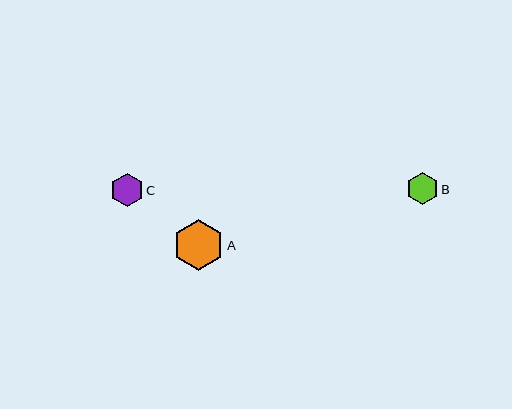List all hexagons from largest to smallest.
From largest to smallest: A, C, B.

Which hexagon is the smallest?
Hexagon B is the smallest with a size of approximately 32 pixels.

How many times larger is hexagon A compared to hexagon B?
Hexagon A is approximately 1.6 times the size of hexagon B.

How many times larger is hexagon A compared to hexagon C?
Hexagon A is approximately 1.6 times the size of hexagon C.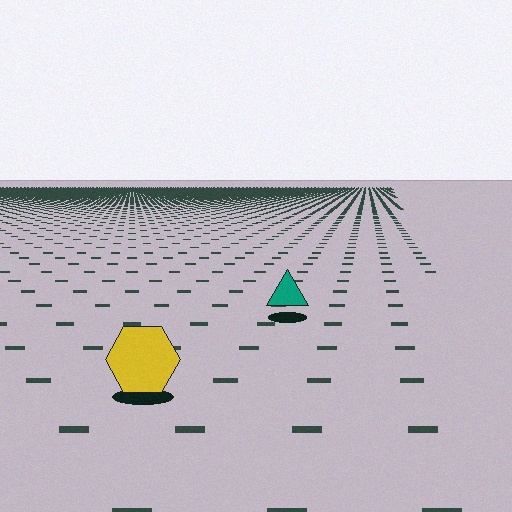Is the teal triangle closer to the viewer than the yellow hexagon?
No. The yellow hexagon is closer — you can tell from the texture gradient: the ground texture is coarser near it.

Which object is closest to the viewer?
The yellow hexagon is closest. The texture marks near it are larger and more spread out.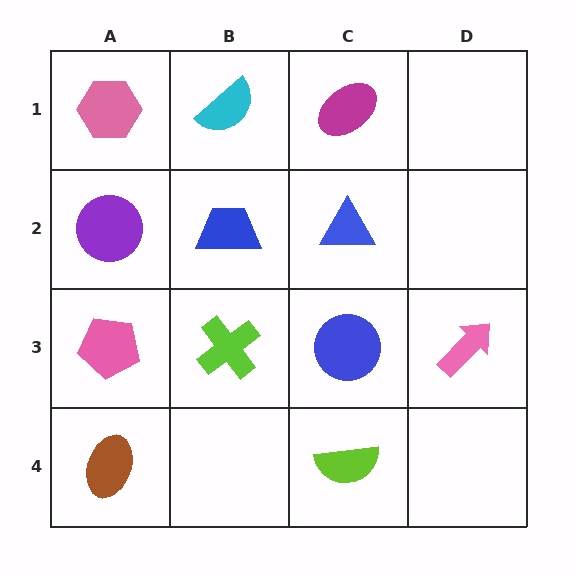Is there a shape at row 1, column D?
No, that cell is empty.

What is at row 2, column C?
A blue triangle.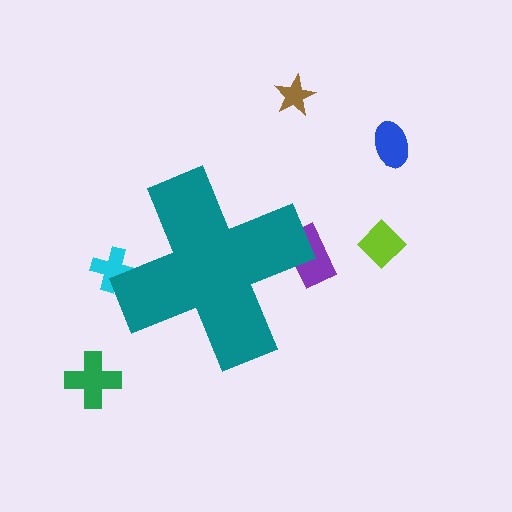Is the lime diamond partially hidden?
No, the lime diamond is fully visible.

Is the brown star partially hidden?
No, the brown star is fully visible.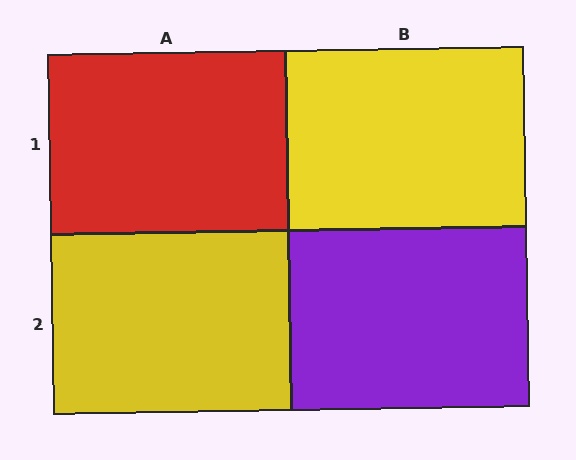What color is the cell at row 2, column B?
Purple.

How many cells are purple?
1 cell is purple.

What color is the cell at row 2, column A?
Yellow.